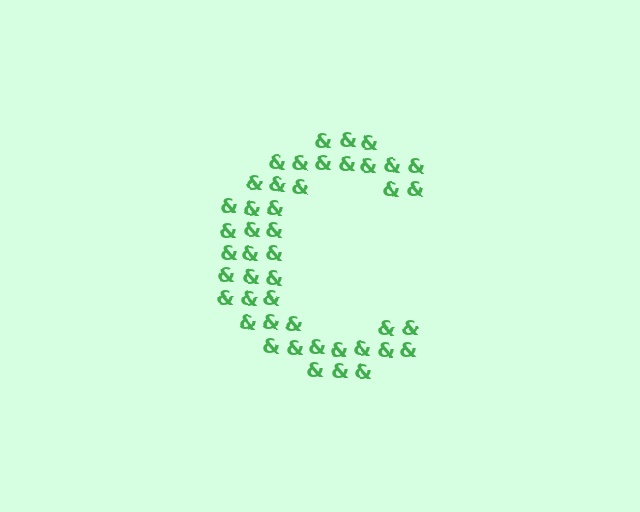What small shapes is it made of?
It is made of small ampersands.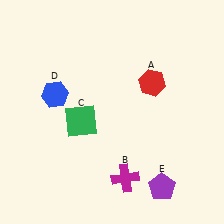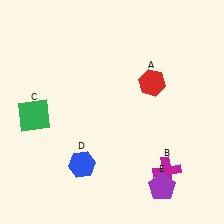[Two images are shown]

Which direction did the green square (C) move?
The green square (C) moved left.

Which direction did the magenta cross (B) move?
The magenta cross (B) moved right.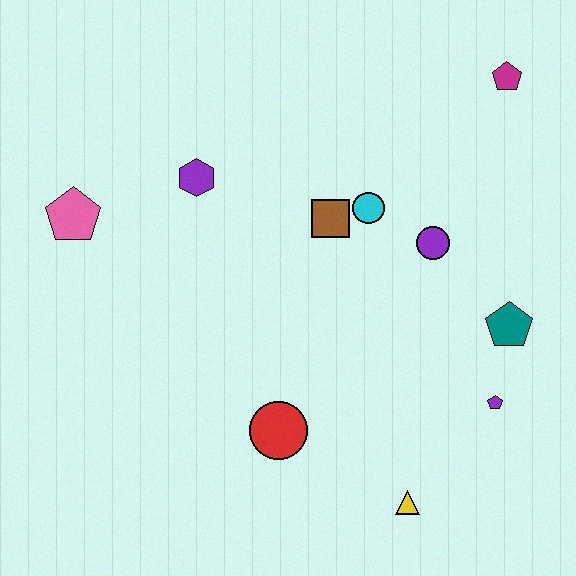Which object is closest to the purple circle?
The cyan circle is closest to the purple circle.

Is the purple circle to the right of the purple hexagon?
Yes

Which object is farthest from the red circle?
The magenta pentagon is farthest from the red circle.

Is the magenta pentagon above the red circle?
Yes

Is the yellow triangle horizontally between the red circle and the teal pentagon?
Yes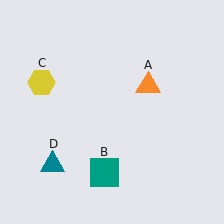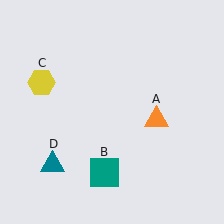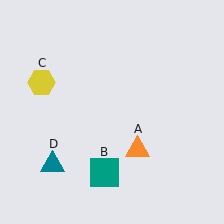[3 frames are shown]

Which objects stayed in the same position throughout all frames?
Teal square (object B) and yellow hexagon (object C) and teal triangle (object D) remained stationary.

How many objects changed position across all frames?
1 object changed position: orange triangle (object A).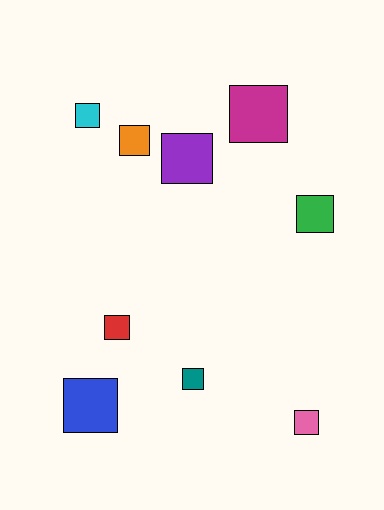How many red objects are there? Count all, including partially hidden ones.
There is 1 red object.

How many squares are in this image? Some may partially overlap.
There are 9 squares.